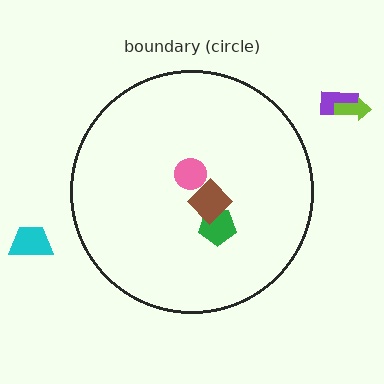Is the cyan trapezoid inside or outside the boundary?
Outside.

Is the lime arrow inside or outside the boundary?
Outside.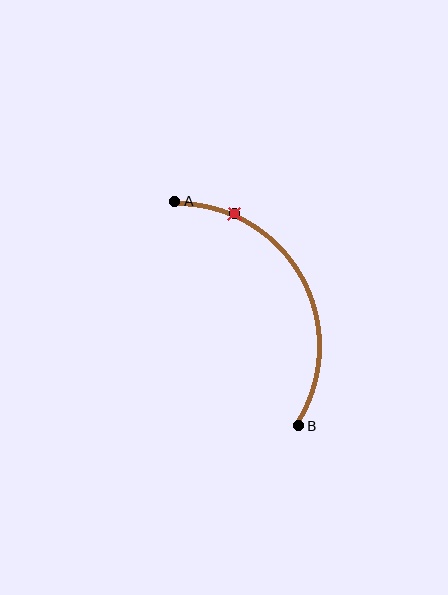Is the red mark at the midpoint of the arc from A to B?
No. The red mark lies on the arc but is closer to endpoint A. The arc midpoint would be at the point on the curve equidistant along the arc from both A and B.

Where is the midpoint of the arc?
The arc midpoint is the point on the curve farthest from the straight line joining A and B. It sits to the right of that line.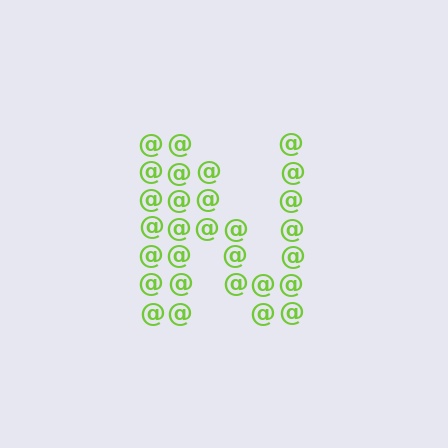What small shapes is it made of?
It is made of small at signs.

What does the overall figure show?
The overall figure shows the letter N.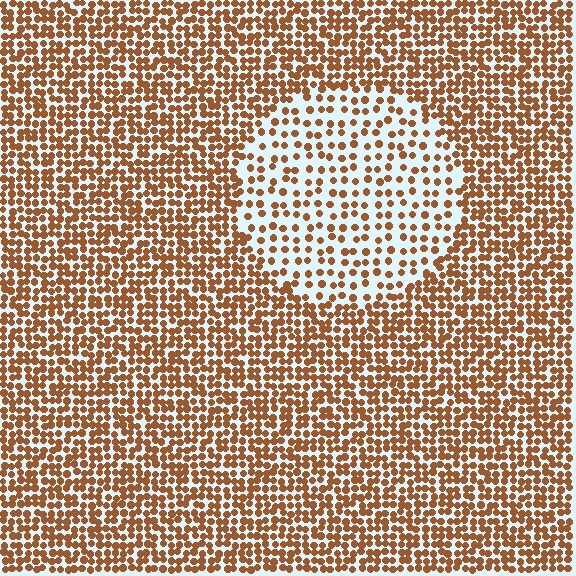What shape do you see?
I see a circle.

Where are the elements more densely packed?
The elements are more densely packed outside the circle boundary.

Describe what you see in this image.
The image contains small brown elements arranged at two different densities. A circle-shaped region is visible where the elements are less densely packed than the surrounding area.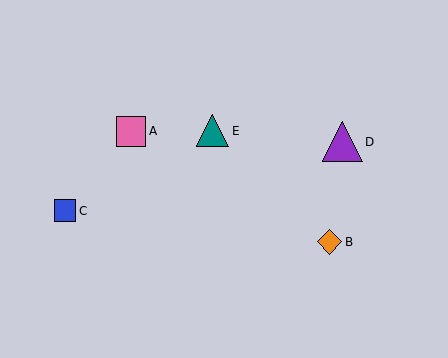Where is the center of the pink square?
The center of the pink square is at (131, 131).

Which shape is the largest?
The purple triangle (labeled D) is the largest.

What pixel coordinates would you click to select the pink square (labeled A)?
Click at (131, 131) to select the pink square A.